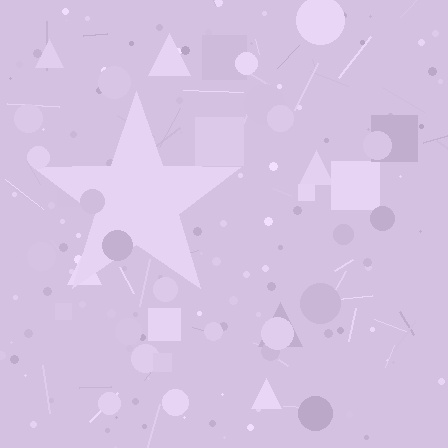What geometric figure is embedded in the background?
A star is embedded in the background.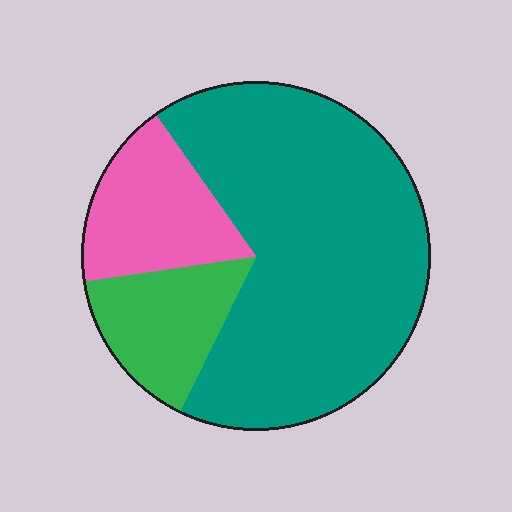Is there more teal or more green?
Teal.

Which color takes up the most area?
Teal, at roughly 65%.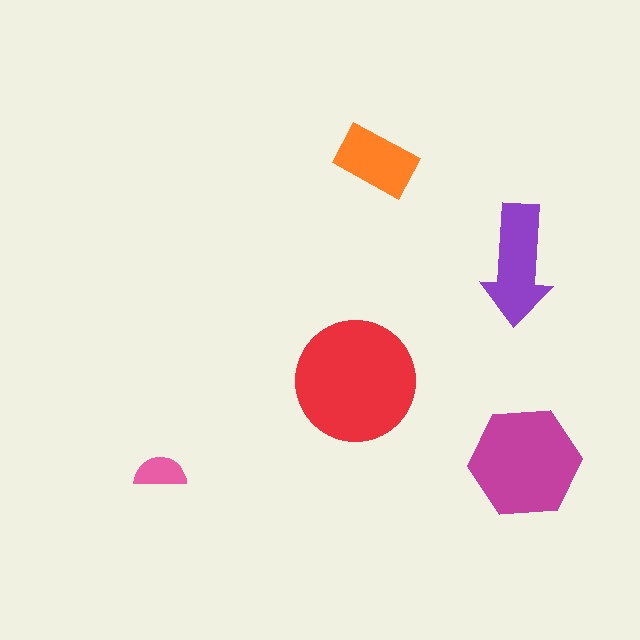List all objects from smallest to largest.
The pink semicircle, the orange rectangle, the purple arrow, the magenta hexagon, the red circle.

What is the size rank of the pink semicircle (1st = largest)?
5th.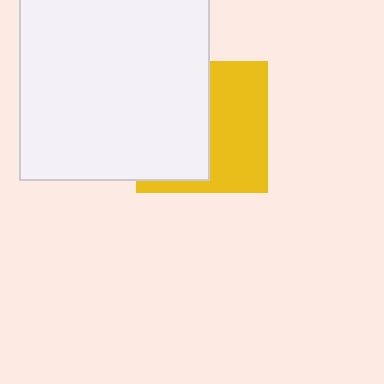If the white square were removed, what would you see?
You would see the complete yellow square.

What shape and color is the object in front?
The object in front is a white square.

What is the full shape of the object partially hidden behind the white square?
The partially hidden object is a yellow square.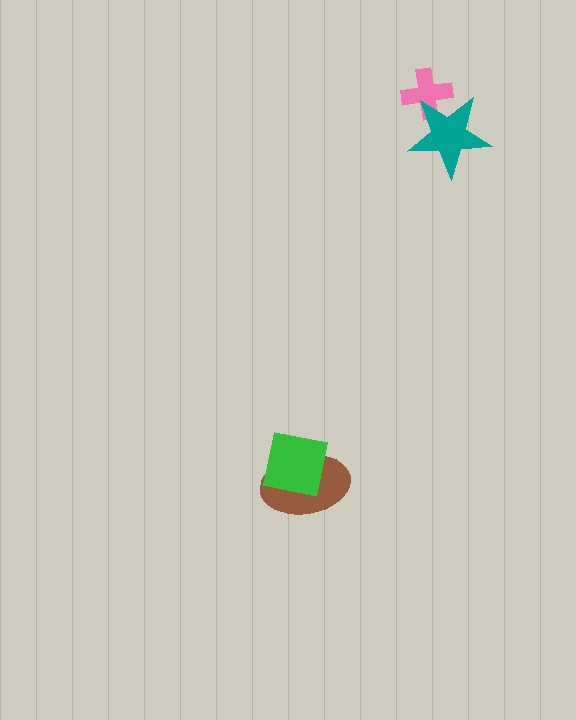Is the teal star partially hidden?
No, no other shape covers it.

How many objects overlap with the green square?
1 object overlaps with the green square.